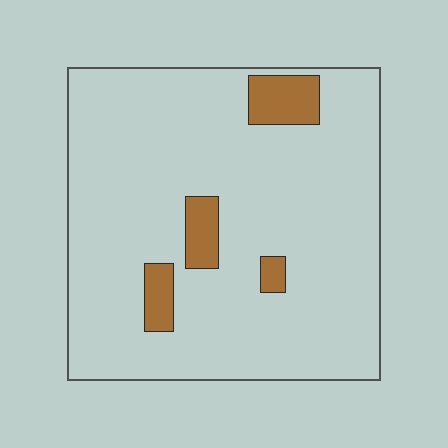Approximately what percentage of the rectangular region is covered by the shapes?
Approximately 10%.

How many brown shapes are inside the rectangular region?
4.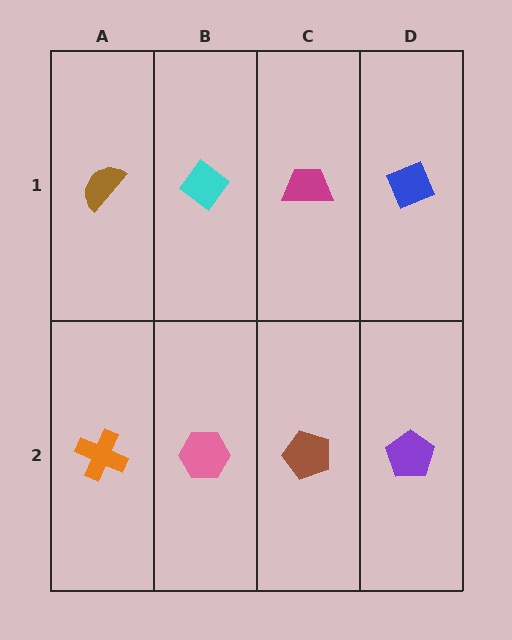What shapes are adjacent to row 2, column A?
A brown semicircle (row 1, column A), a pink hexagon (row 2, column B).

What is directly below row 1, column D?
A purple pentagon.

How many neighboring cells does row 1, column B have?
3.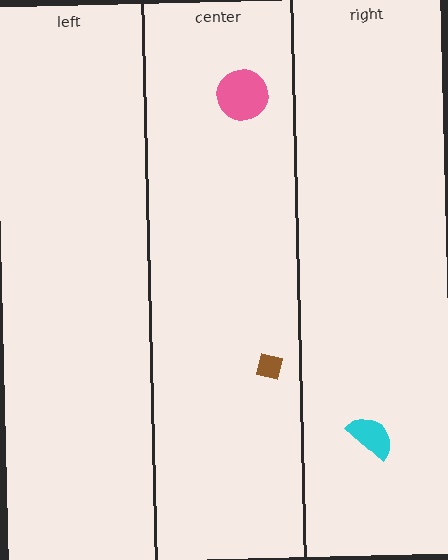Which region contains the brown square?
The center region.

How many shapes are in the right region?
1.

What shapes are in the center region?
The brown square, the pink circle.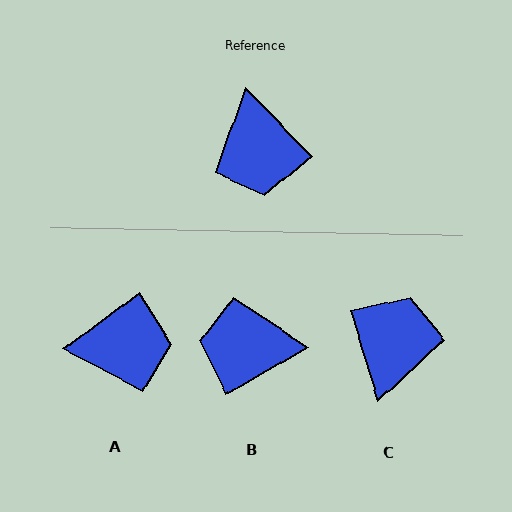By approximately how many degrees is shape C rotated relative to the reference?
Approximately 153 degrees counter-clockwise.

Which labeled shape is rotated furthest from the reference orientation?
C, about 153 degrees away.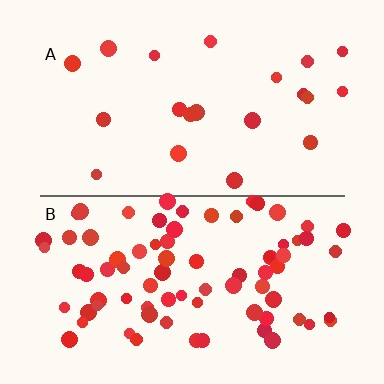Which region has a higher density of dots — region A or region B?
B (the bottom).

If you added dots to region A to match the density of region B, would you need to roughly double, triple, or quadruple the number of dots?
Approximately quadruple.